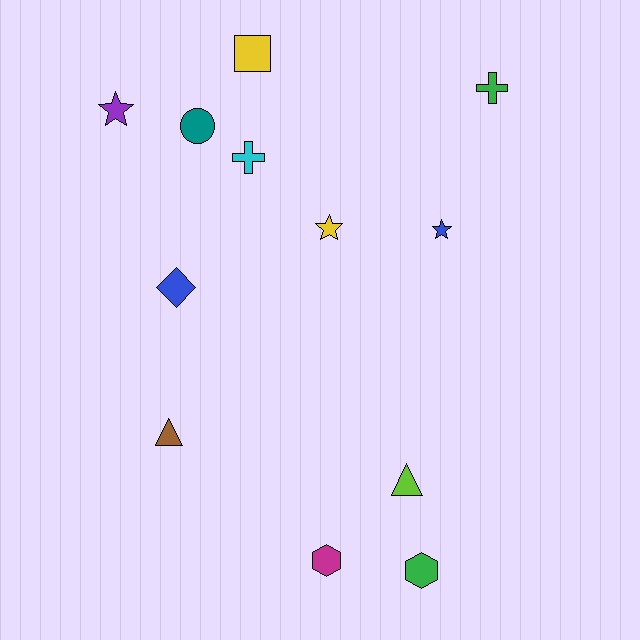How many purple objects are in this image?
There is 1 purple object.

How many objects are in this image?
There are 12 objects.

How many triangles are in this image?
There are 2 triangles.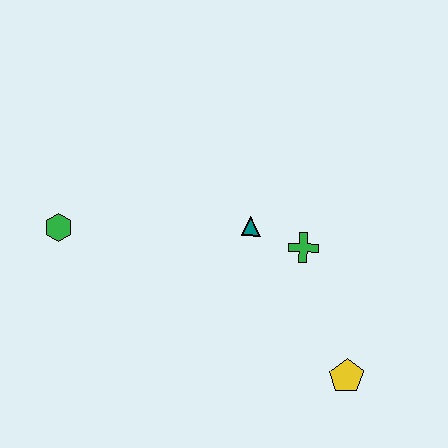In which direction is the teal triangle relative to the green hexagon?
The teal triangle is to the right of the green hexagon.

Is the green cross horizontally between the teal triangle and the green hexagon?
No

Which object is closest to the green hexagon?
The teal triangle is closest to the green hexagon.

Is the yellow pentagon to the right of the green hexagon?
Yes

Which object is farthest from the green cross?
The green hexagon is farthest from the green cross.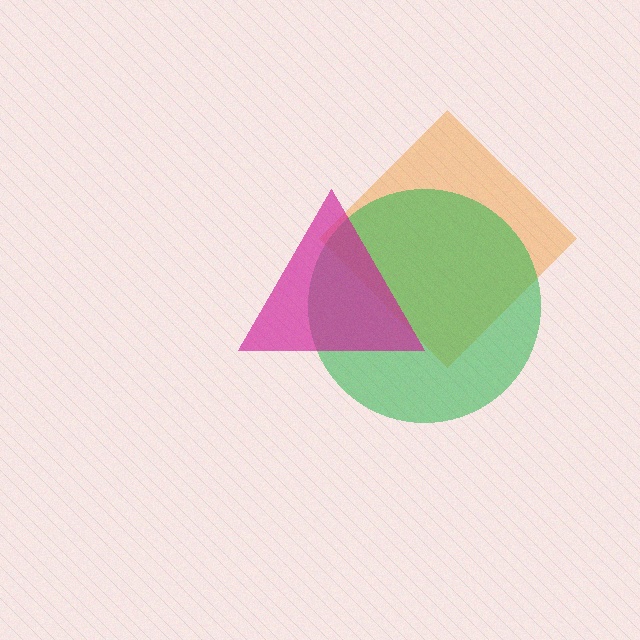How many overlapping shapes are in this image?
There are 3 overlapping shapes in the image.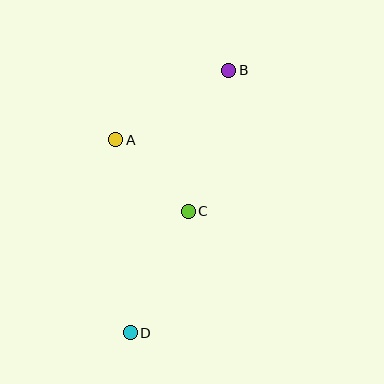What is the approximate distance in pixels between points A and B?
The distance between A and B is approximately 133 pixels.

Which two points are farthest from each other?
Points B and D are farthest from each other.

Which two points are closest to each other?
Points A and C are closest to each other.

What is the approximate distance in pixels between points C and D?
The distance between C and D is approximately 134 pixels.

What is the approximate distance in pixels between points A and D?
The distance between A and D is approximately 194 pixels.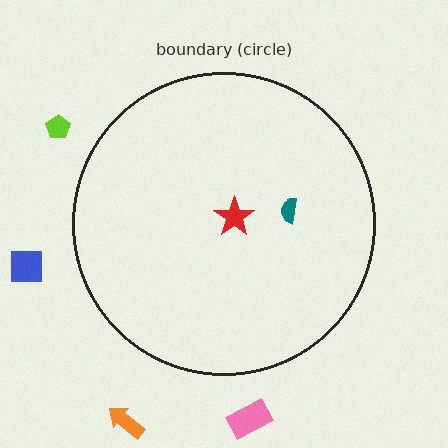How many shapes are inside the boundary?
2 inside, 4 outside.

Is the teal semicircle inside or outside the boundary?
Inside.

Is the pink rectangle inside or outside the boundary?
Outside.